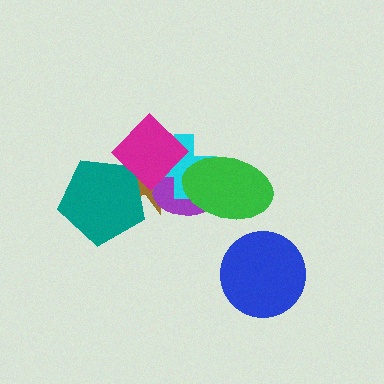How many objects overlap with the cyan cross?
4 objects overlap with the cyan cross.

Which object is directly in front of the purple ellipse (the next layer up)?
The cyan cross is directly in front of the purple ellipse.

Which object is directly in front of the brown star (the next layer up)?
The purple ellipse is directly in front of the brown star.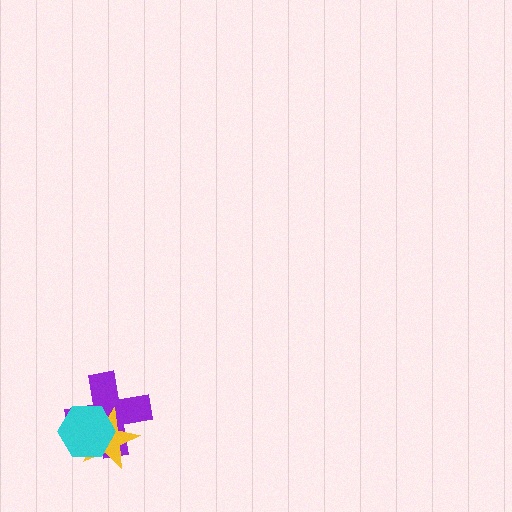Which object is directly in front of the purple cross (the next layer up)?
The yellow star is directly in front of the purple cross.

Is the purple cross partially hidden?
Yes, it is partially covered by another shape.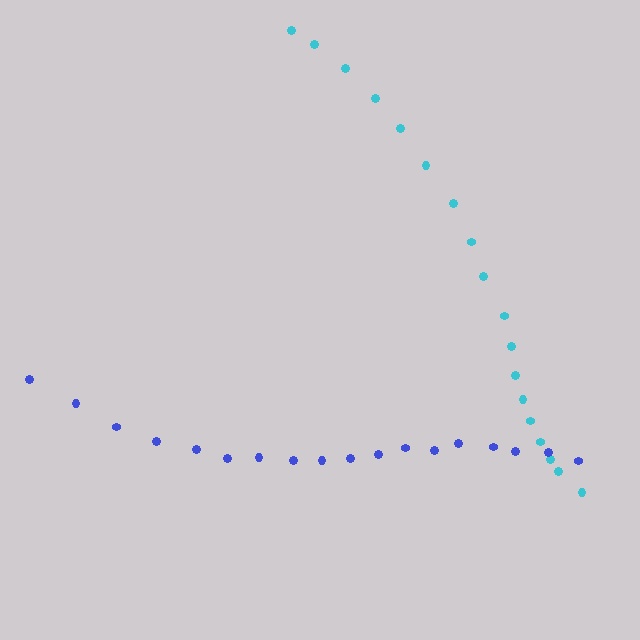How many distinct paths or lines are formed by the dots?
There are 2 distinct paths.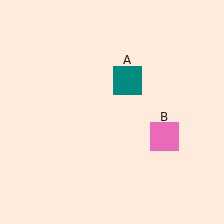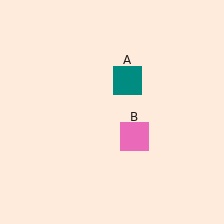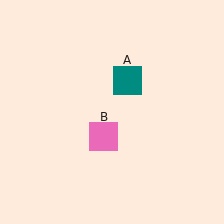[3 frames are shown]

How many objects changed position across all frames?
1 object changed position: pink square (object B).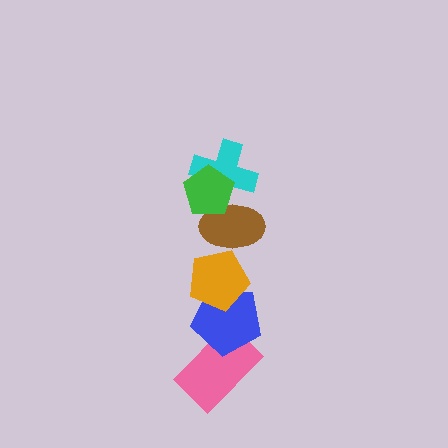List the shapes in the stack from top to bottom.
From top to bottom: the green pentagon, the cyan cross, the brown ellipse, the orange pentagon, the blue pentagon, the pink rectangle.